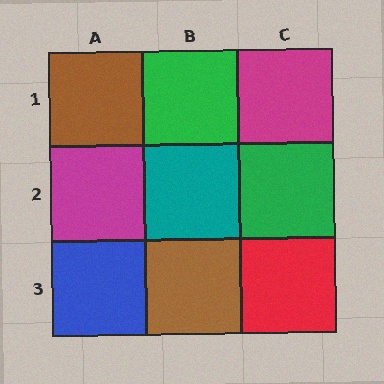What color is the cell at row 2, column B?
Teal.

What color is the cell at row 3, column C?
Red.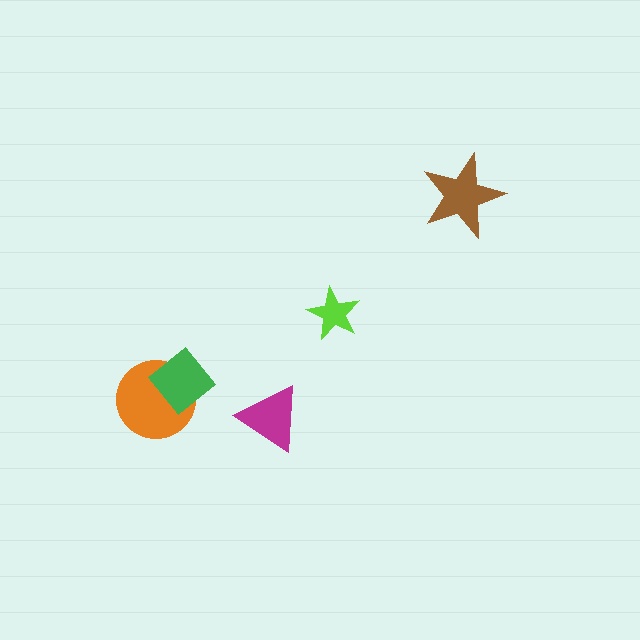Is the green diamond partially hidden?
No, no other shape covers it.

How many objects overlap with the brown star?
0 objects overlap with the brown star.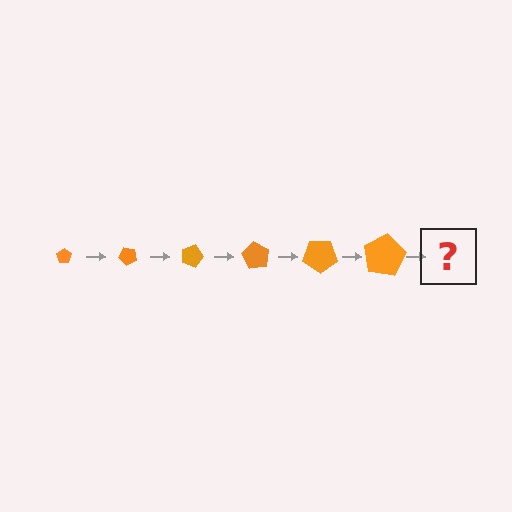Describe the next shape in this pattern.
It should be a pentagon, larger than the previous one and rotated 270 degrees from the start.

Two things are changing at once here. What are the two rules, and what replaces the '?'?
The two rules are that the pentagon grows larger each step and it rotates 45 degrees each step. The '?' should be a pentagon, larger than the previous one and rotated 270 degrees from the start.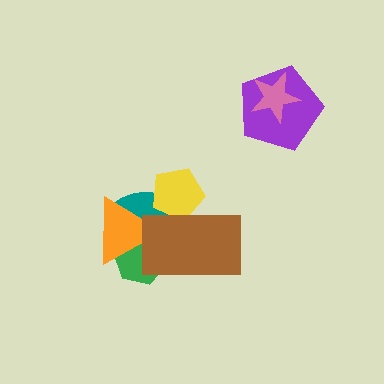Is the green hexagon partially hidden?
Yes, it is partially covered by another shape.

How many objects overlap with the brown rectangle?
4 objects overlap with the brown rectangle.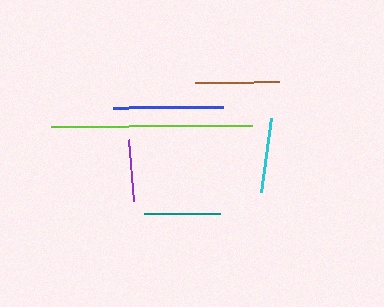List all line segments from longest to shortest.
From longest to shortest: lime, blue, brown, teal, cyan, purple.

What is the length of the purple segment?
The purple segment is approximately 62 pixels long.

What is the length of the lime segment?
The lime segment is approximately 202 pixels long.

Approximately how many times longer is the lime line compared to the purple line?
The lime line is approximately 3.3 times the length of the purple line.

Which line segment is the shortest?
The purple line is the shortest at approximately 62 pixels.